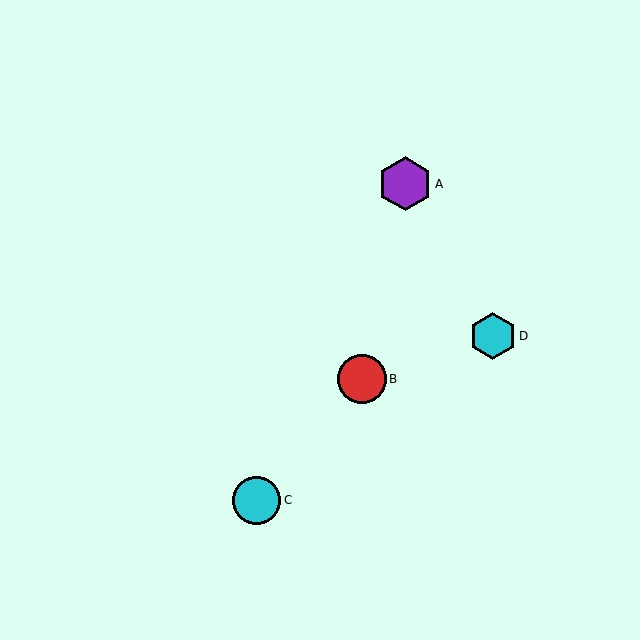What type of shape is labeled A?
Shape A is a purple hexagon.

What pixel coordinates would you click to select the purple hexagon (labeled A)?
Click at (405, 184) to select the purple hexagon A.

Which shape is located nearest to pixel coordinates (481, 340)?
The cyan hexagon (labeled D) at (493, 336) is nearest to that location.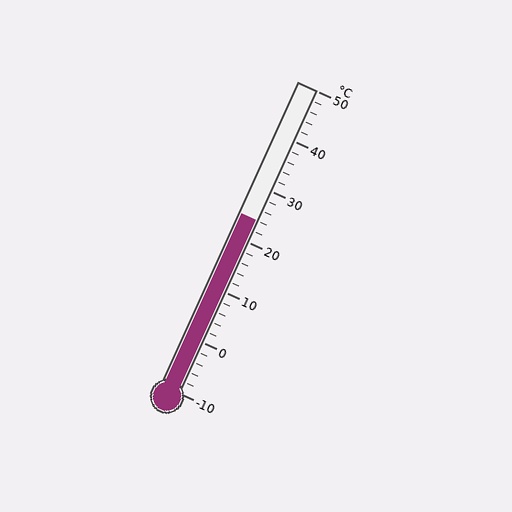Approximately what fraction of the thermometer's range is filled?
The thermometer is filled to approximately 55% of its range.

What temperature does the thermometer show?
The thermometer shows approximately 24°C.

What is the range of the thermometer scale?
The thermometer scale ranges from -10°C to 50°C.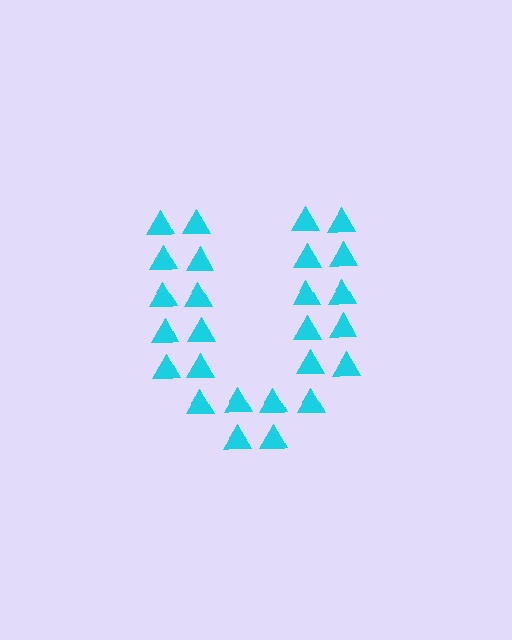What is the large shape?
The large shape is the letter U.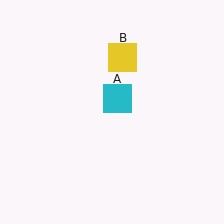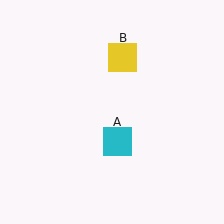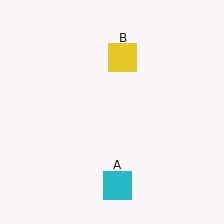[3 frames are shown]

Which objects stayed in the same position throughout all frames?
Yellow square (object B) remained stationary.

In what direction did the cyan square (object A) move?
The cyan square (object A) moved down.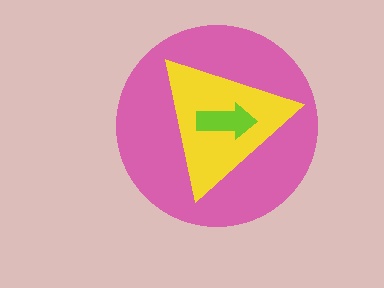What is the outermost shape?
The pink circle.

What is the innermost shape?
The lime arrow.